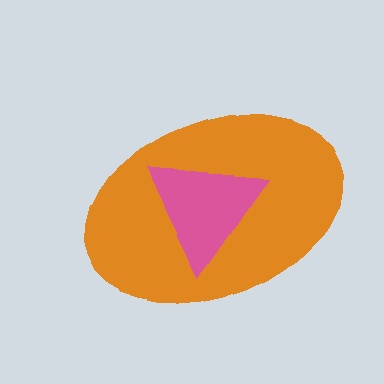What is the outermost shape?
The orange ellipse.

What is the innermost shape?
The pink triangle.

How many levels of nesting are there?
2.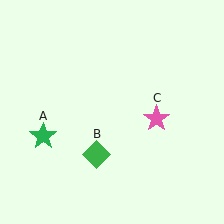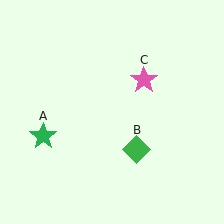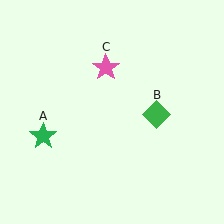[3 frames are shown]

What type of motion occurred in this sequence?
The green diamond (object B), pink star (object C) rotated counterclockwise around the center of the scene.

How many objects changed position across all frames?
2 objects changed position: green diamond (object B), pink star (object C).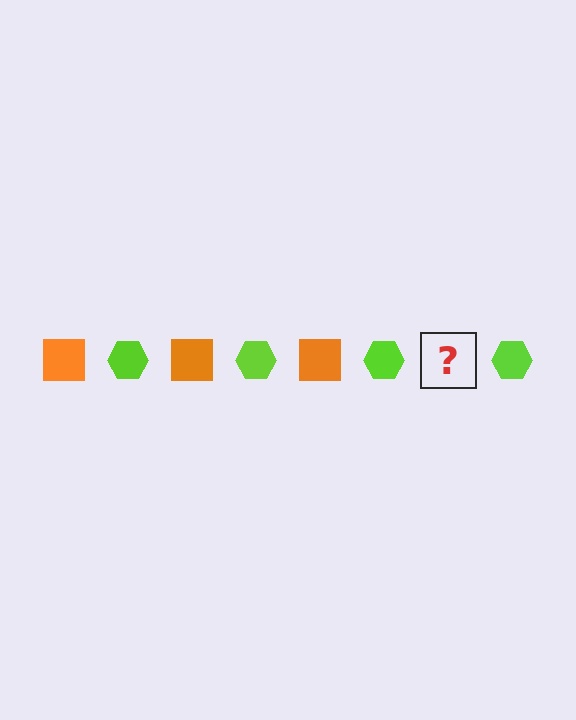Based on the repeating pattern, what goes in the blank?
The blank should be an orange square.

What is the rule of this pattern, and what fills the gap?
The rule is that the pattern alternates between orange square and lime hexagon. The gap should be filled with an orange square.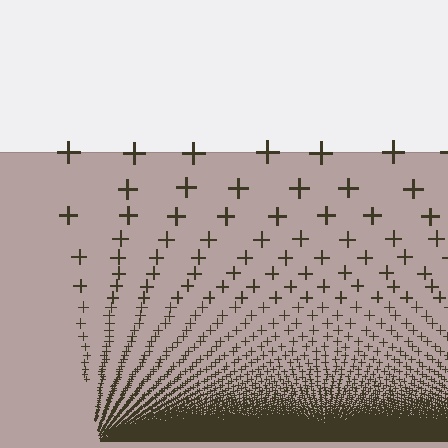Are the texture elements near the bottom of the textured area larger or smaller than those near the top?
Smaller. The gradient is inverted — elements near the bottom are smaller and denser.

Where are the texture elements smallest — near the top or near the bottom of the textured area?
Near the bottom.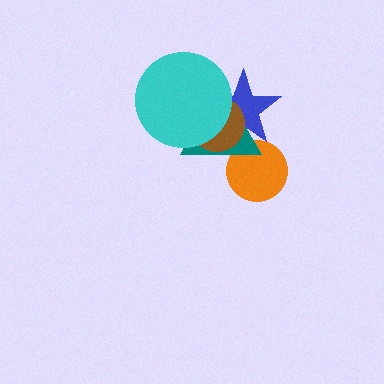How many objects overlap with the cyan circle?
3 objects overlap with the cyan circle.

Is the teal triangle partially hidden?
Yes, it is partially covered by another shape.